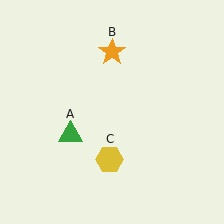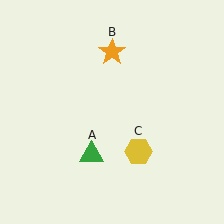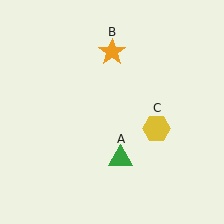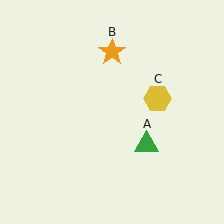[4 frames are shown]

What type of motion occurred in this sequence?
The green triangle (object A), yellow hexagon (object C) rotated counterclockwise around the center of the scene.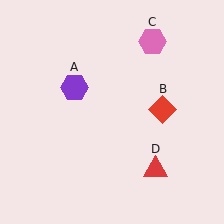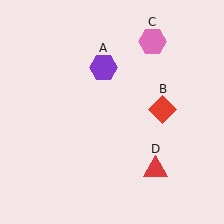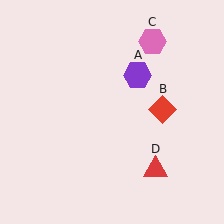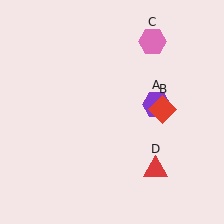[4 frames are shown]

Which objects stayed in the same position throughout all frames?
Red diamond (object B) and pink hexagon (object C) and red triangle (object D) remained stationary.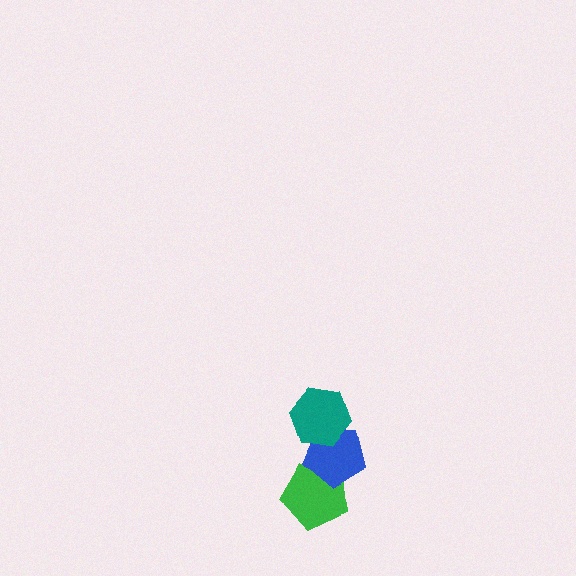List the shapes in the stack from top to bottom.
From top to bottom: the teal hexagon, the blue pentagon, the green pentagon.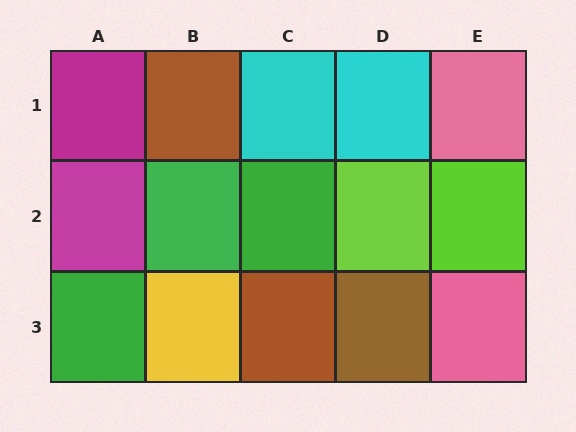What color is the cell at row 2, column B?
Green.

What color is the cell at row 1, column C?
Cyan.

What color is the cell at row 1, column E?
Pink.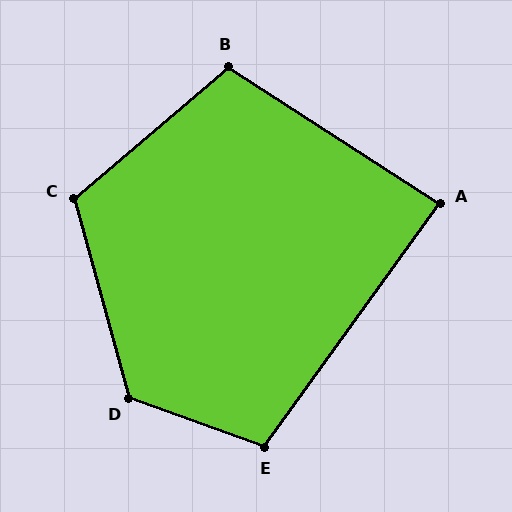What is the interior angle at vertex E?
Approximately 106 degrees (obtuse).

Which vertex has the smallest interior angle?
A, at approximately 87 degrees.